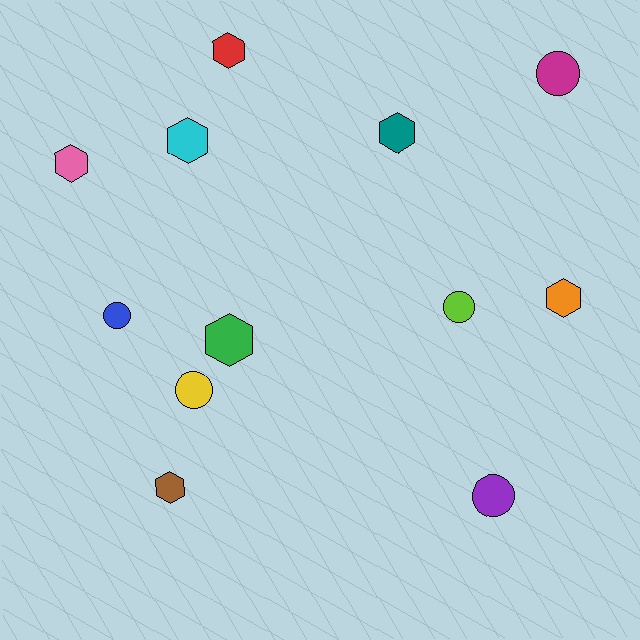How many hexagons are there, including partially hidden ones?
There are 7 hexagons.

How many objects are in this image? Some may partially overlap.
There are 12 objects.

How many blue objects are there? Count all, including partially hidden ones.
There is 1 blue object.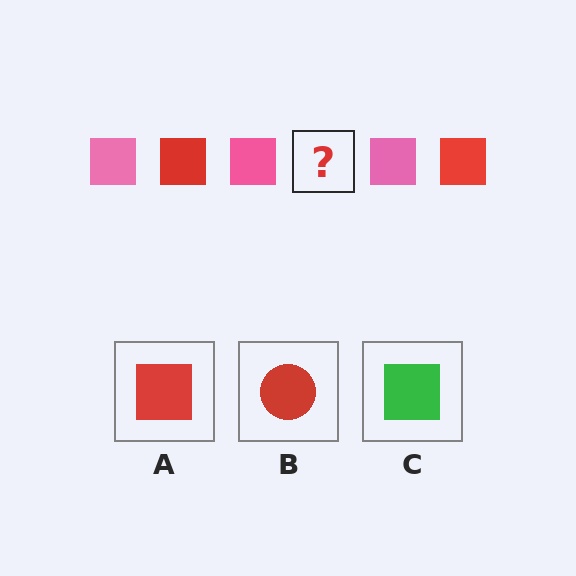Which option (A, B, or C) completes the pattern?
A.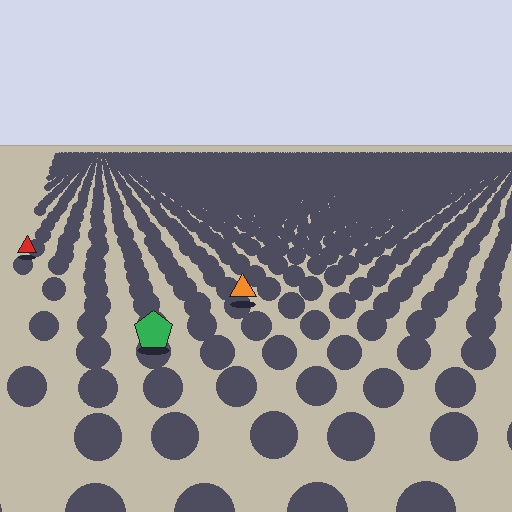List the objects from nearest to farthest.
From nearest to farthest: the green pentagon, the orange triangle, the red triangle.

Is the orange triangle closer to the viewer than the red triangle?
Yes. The orange triangle is closer — you can tell from the texture gradient: the ground texture is coarser near it.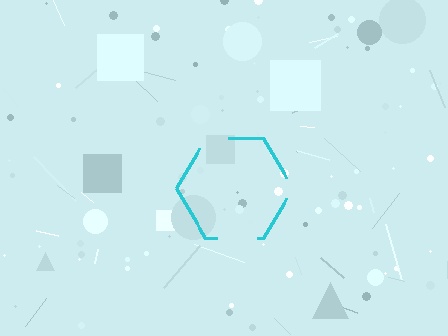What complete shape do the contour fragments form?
The contour fragments form a hexagon.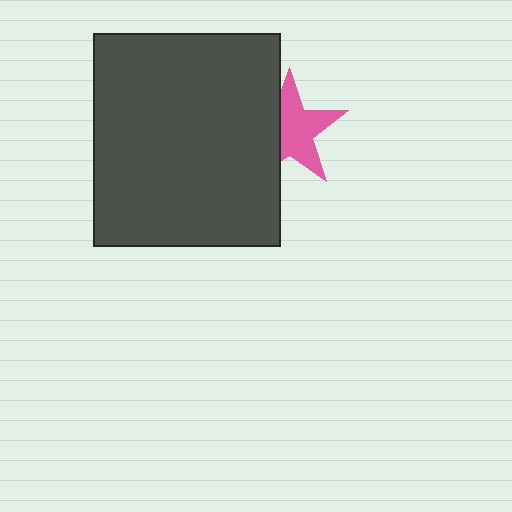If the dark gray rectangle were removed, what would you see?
You would see the complete pink star.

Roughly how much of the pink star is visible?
About half of it is visible (roughly 63%).